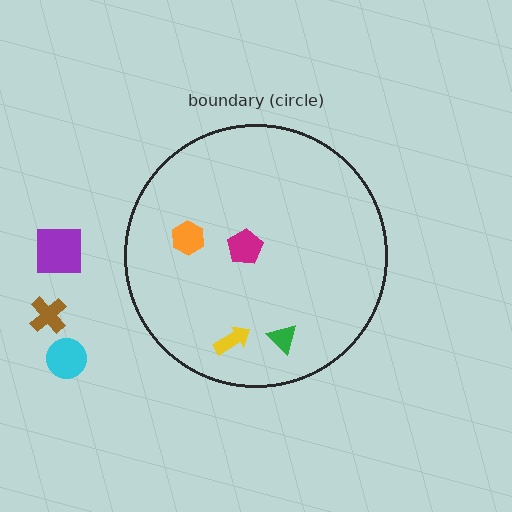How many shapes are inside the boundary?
4 inside, 3 outside.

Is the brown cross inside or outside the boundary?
Outside.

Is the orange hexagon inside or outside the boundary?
Inside.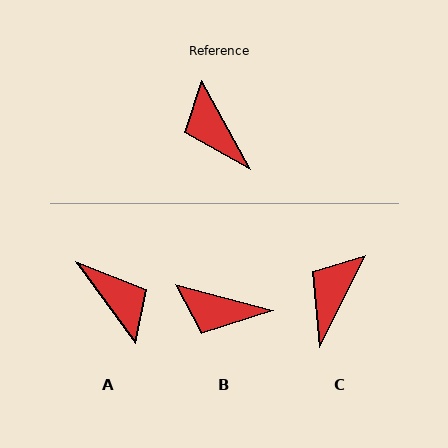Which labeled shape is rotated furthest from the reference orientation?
A, about 173 degrees away.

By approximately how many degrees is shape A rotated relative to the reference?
Approximately 173 degrees clockwise.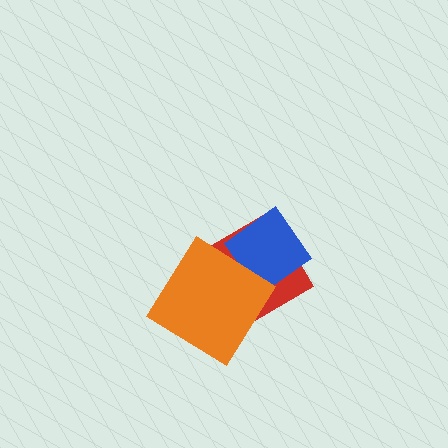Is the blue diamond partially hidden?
Yes, it is partially covered by another shape.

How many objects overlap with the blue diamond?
2 objects overlap with the blue diamond.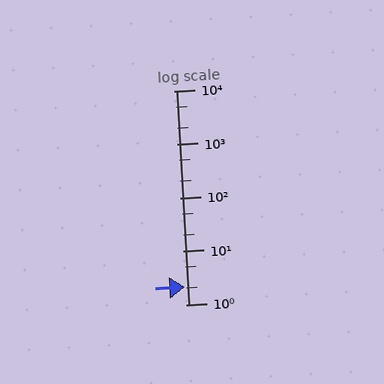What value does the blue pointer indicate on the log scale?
The pointer indicates approximately 2.1.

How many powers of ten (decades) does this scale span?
The scale spans 4 decades, from 1 to 10000.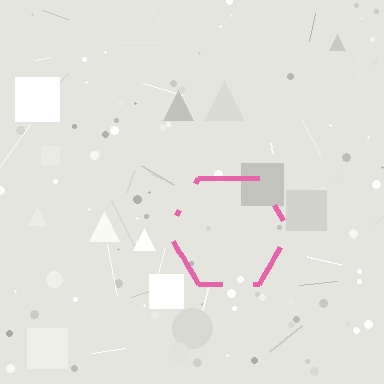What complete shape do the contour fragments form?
The contour fragments form a hexagon.